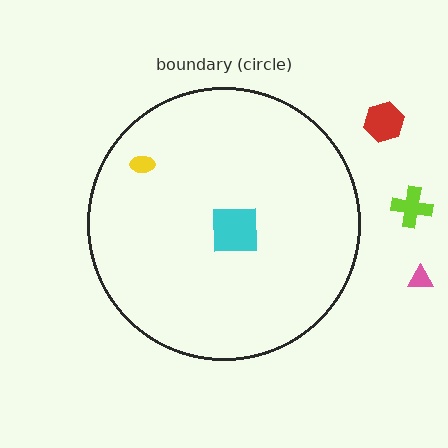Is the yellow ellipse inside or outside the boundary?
Inside.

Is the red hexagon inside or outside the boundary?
Outside.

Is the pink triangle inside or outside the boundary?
Outside.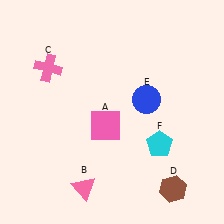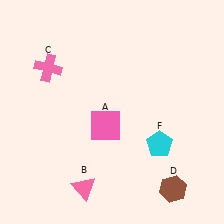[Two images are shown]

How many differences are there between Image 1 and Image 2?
There is 1 difference between the two images.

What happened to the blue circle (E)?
The blue circle (E) was removed in Image 2. It was in the top-right area of Image 1.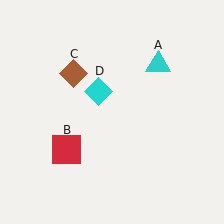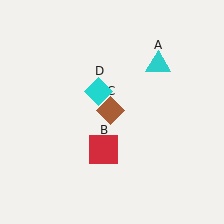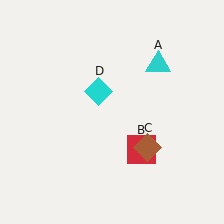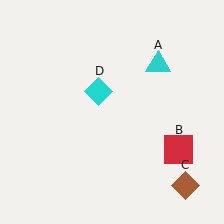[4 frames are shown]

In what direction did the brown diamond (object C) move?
The brown diamond (object C) moved down and to the right.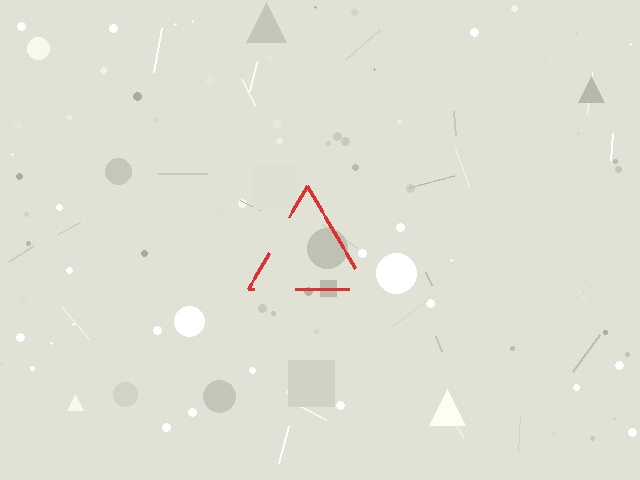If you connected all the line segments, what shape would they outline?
They would outline a triangle.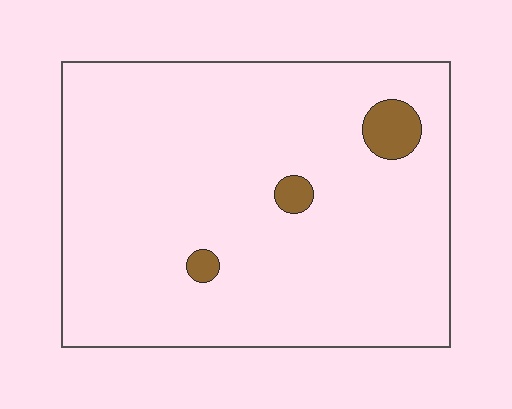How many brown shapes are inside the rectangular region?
3.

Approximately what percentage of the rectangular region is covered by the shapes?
Approximately 5%.